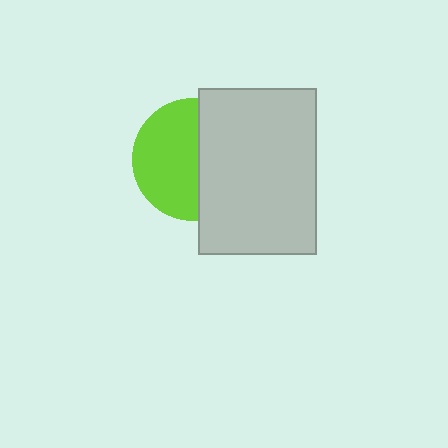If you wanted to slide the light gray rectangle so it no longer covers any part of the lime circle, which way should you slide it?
Slide it right — that is the most direct way to separate the two shapes.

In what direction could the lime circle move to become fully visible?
The lime circle could move left. That would shift it out from behind the light gray rectangle entirely.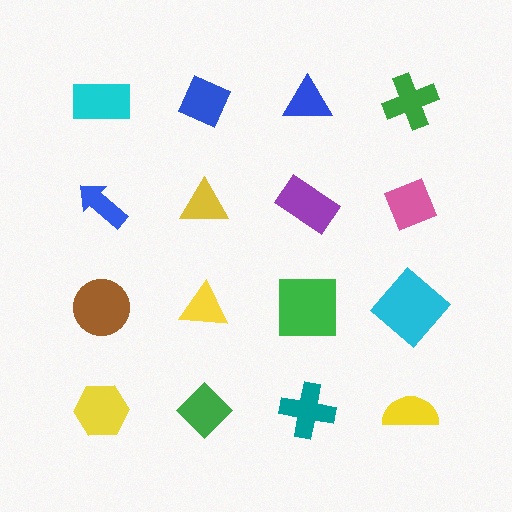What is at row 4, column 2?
A green diamond.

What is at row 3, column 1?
A brown circle.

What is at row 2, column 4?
A pink diamond.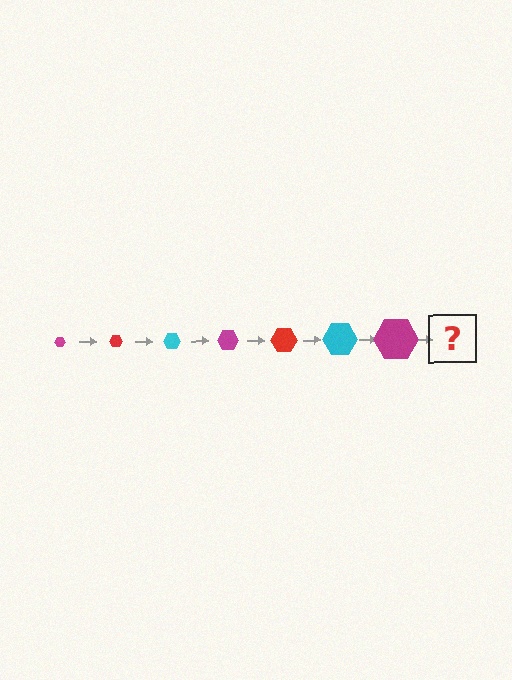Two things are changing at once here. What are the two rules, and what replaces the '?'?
The two rules are that the hexagon grows larger each step and the color cycles through magenta, red, and cyan. The '?' should be a red hexagon, larger than the previous one.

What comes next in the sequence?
The next element should be a red hexagon, larger than the previous one.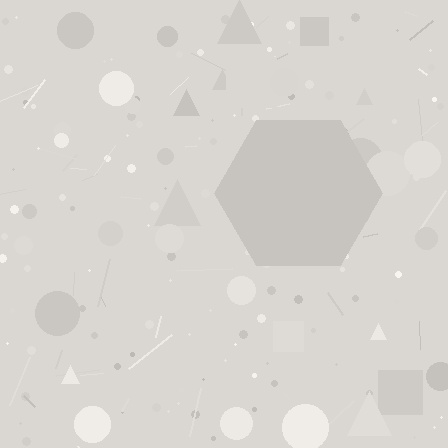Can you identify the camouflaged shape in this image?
The camouflaged shape is a hexagon.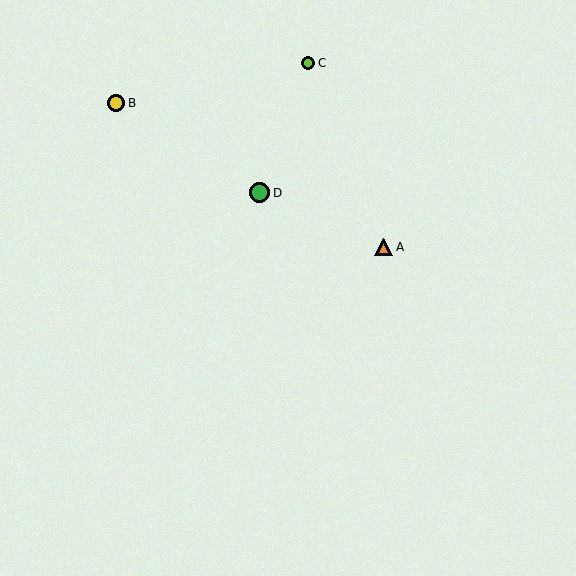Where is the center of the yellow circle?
The center of the yellow circle is at (116, 103).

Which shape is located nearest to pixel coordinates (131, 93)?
The yellow circle (labeled B) at (116, 103) is nearest to that location.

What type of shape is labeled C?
Shape C is a lime circle.